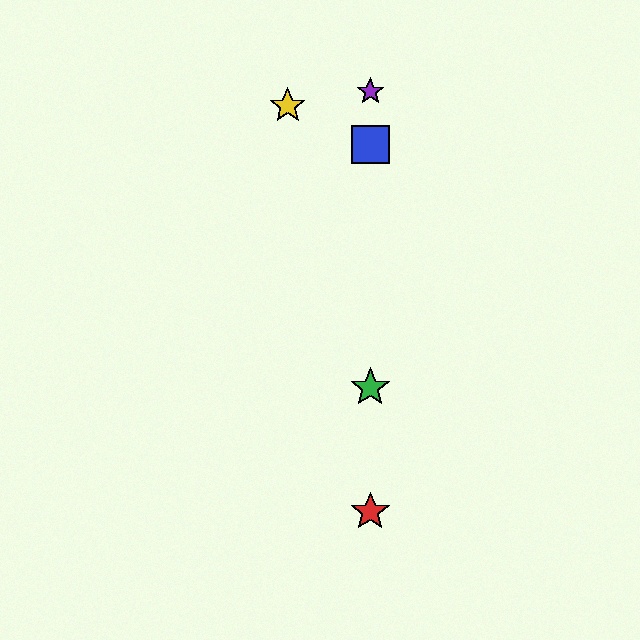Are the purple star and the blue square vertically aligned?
Yes, both are at x≈370.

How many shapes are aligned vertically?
4 shapes (the red star, the blue square, the green star, the purple star) are aligned vertically.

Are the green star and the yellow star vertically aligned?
No, the green star is at x≈370 and the yellow star is at x≈288.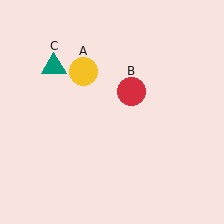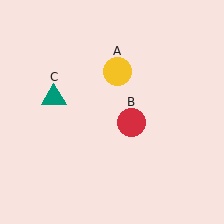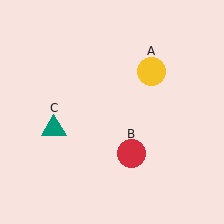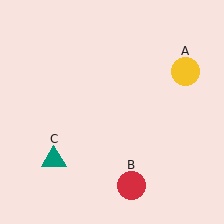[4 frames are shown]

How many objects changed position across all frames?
3 objects changed position: yellow circle (object A), red circle (object B), teal triangle (object C).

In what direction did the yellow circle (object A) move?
The yellow circle (object A) moved right.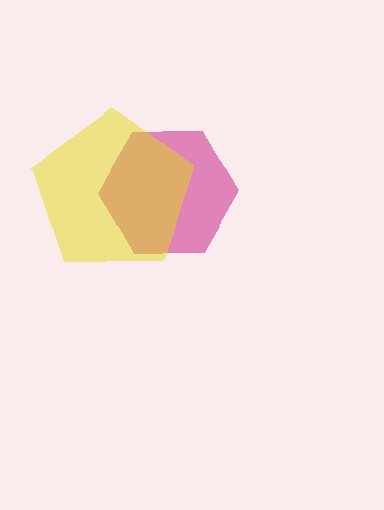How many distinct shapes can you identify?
There are 2 distinct shapes: a magenta hexagon, a yellow pentagon.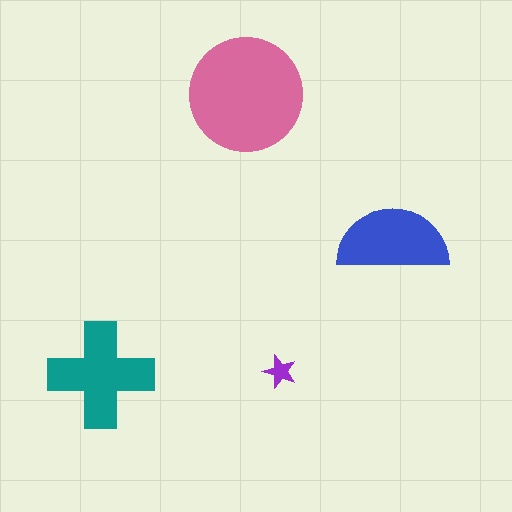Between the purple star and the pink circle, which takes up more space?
The pink circle.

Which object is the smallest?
The purple star.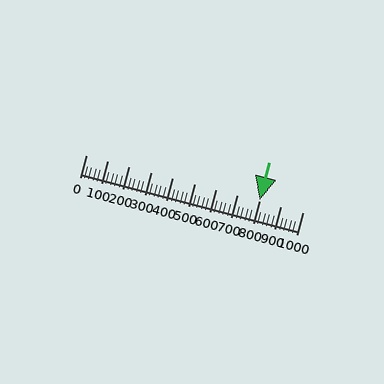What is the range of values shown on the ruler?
The ruler shows values from 0 to 1000.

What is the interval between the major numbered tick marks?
The major tick marks are spaced 100 units apart.